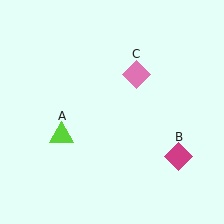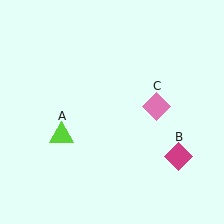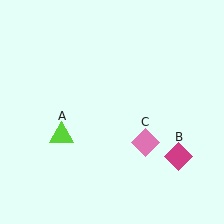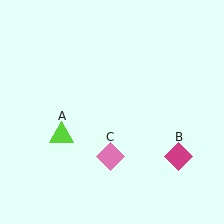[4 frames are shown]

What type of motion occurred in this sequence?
The pink diamond (object C) rotated clockwise around the center of the scene.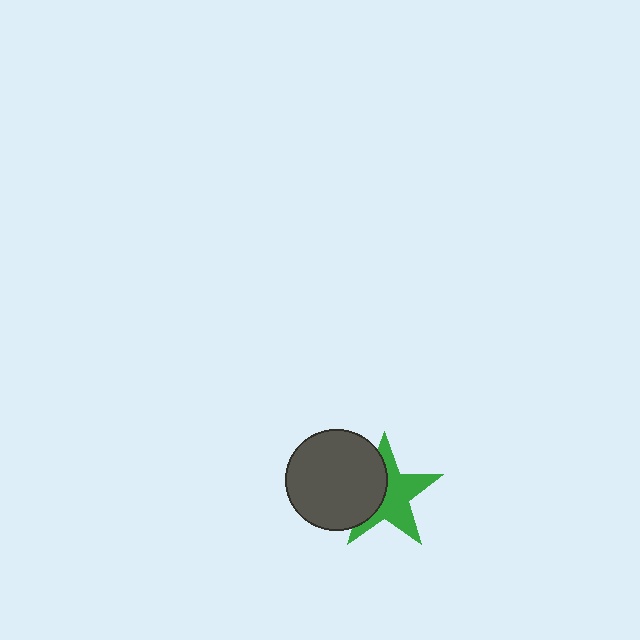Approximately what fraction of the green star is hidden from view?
Roughly 40% of the green star is hidden behind the dark gray circle.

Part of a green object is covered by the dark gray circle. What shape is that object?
It is a star.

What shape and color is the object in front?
The object in front is a dark gray circle.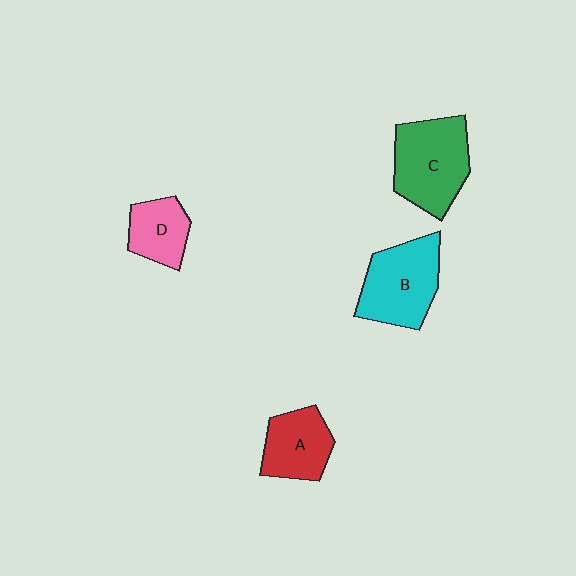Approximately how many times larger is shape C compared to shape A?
Approximately 1.5 times.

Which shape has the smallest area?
Shape D (pink).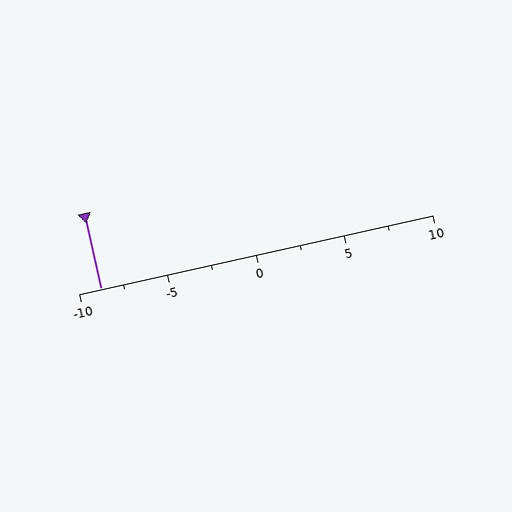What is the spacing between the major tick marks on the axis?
The major ticks are spaced 5 apart.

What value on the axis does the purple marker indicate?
The marker indicates approximately -8.8.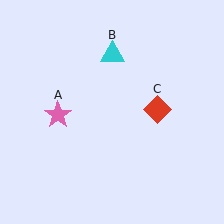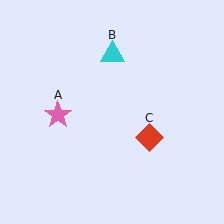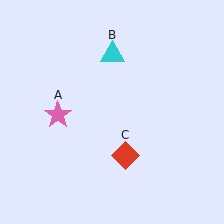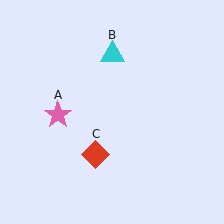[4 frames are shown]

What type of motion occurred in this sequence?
The red diamond (object C) rotated clockwise around the center of the scene.